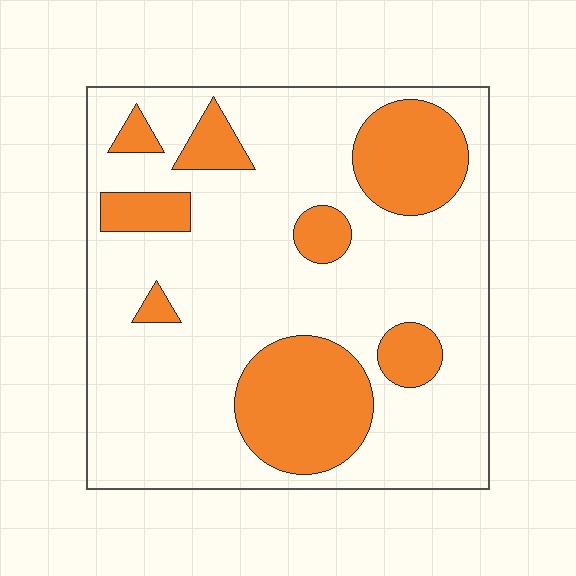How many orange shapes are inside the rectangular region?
8.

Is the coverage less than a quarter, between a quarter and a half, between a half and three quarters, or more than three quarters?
Between a quarter and a half.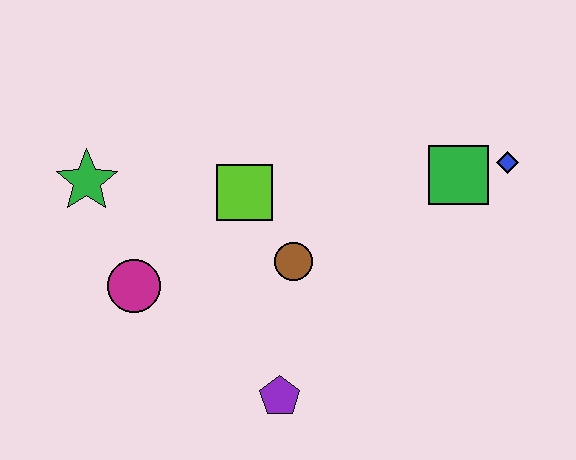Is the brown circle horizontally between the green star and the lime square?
No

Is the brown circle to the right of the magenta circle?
Yes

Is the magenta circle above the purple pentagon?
Yes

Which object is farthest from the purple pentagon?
The blue diamond is farthest from the purple pentagon.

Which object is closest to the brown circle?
The lime square is closest to the brown circle.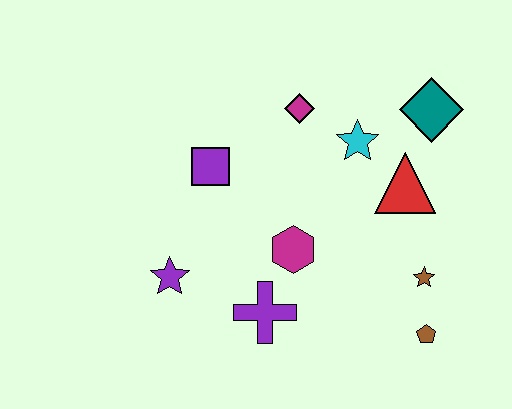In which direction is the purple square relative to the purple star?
The purple square is above the purple star.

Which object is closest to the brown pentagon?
The brown star is closest to the brown pentagon.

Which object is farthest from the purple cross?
The teal diamond is farthest from the purple cross.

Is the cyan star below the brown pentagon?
No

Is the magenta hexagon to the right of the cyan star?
No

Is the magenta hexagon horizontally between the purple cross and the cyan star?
Yes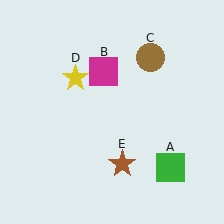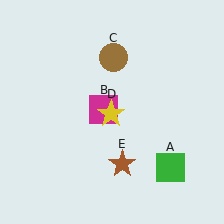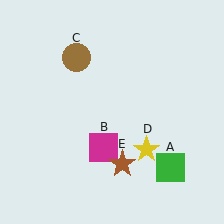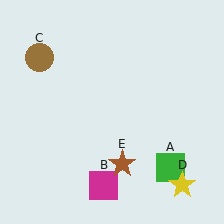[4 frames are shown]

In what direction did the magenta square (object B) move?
The magenta square (object B) moved down.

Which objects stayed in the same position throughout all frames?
Green square (object A) and brown star (object E) remained stationary.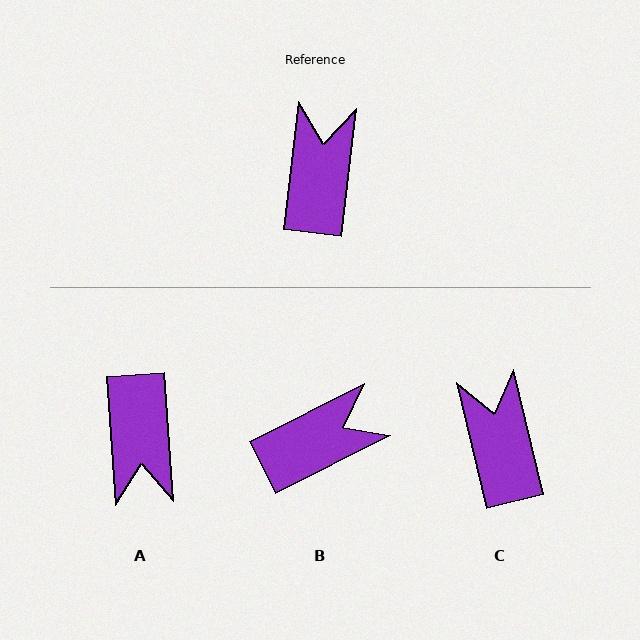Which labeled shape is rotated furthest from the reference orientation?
A, about 169 degrees away.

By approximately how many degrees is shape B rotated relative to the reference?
Approximately 56 degrees clockwise.